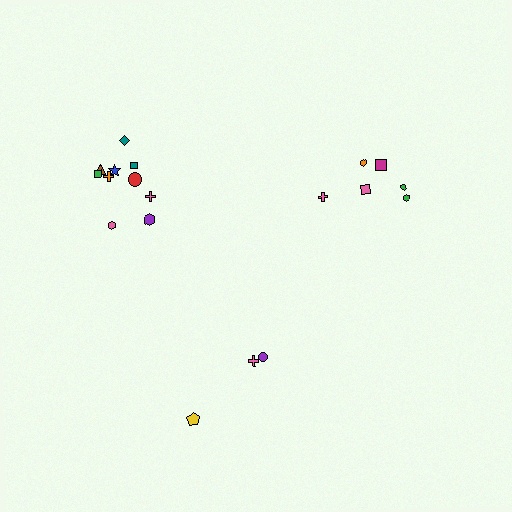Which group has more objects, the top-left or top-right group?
The top-left group.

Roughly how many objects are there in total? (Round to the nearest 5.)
Roughly 20 objects in total.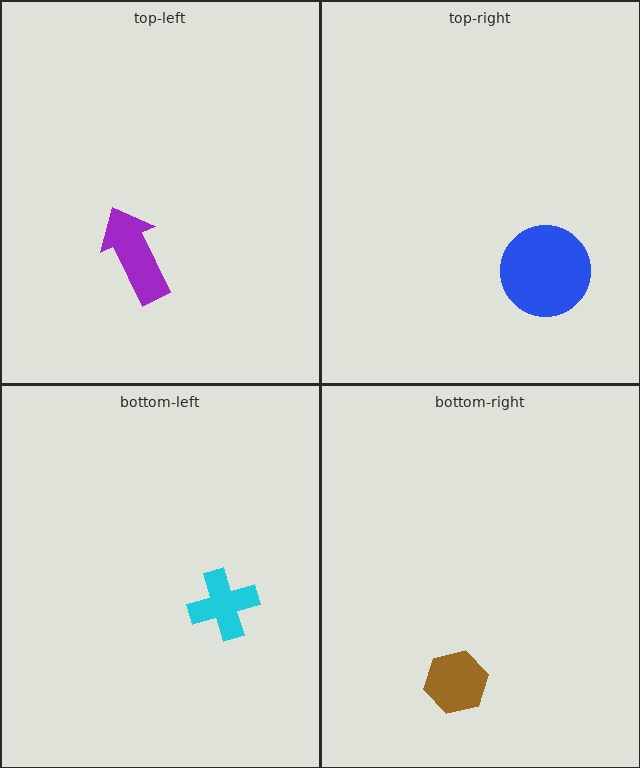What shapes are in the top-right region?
The blue circle.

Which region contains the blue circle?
The top-right region.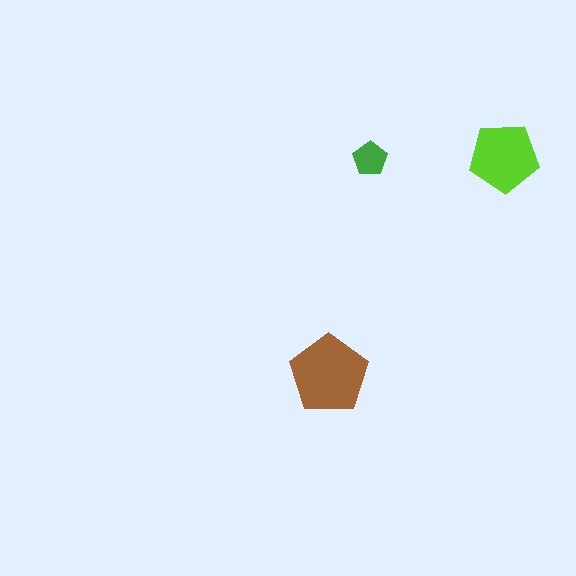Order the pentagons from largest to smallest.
the brown one, the lime one, the green one.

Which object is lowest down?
The brown pentagon is bottommost.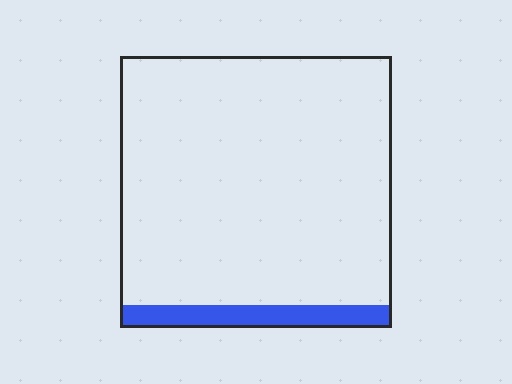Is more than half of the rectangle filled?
No.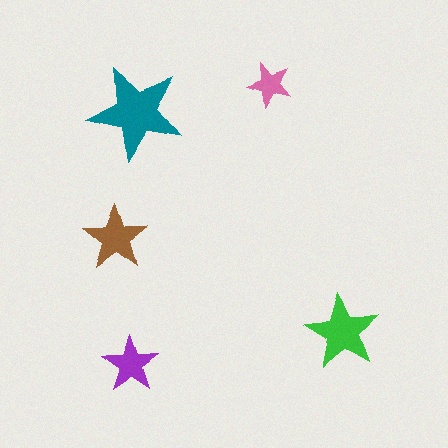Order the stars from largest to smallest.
the teal one, the green one, the brown one, the purple one, the pink one.